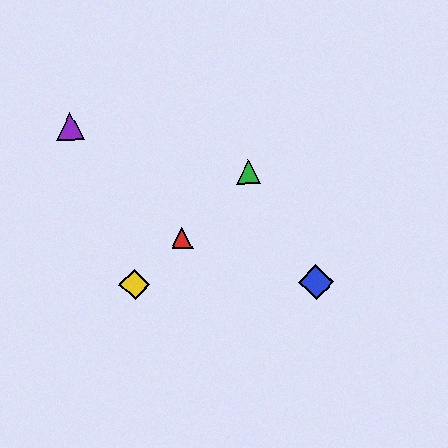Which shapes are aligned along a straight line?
The red triangle, the green triangle, the yellow diamond are aligned along a straight line.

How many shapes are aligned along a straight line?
3 shapes (the red triangle, the green triangle, the yellow diamond) are aligned along a straight line.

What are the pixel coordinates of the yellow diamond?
The yellow diamond is at (135, 285).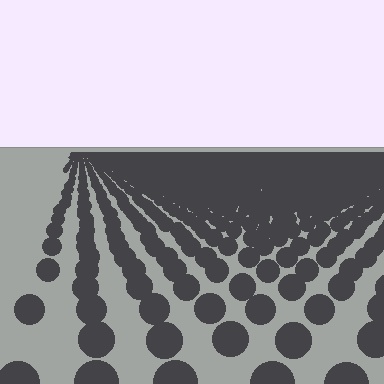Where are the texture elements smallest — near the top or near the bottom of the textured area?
Near the top.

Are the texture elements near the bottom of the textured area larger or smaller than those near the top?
Larger. Near the bottom, elements are closer to the viewer and appear at a bigger on-screen size.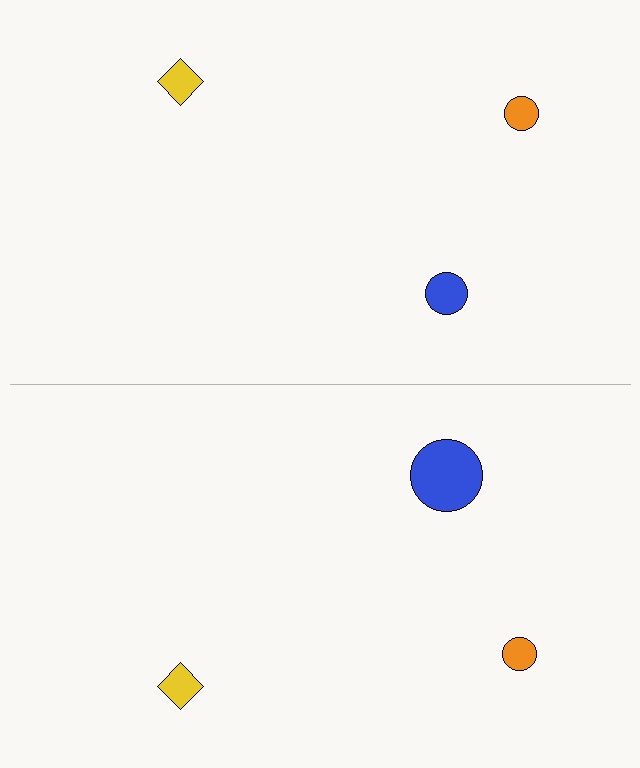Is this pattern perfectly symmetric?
No, the pattern is not perfectly symmetric. The blue circle on the bottom side has a different size than its mirror counterpart.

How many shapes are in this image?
There are 6 shapes in this image.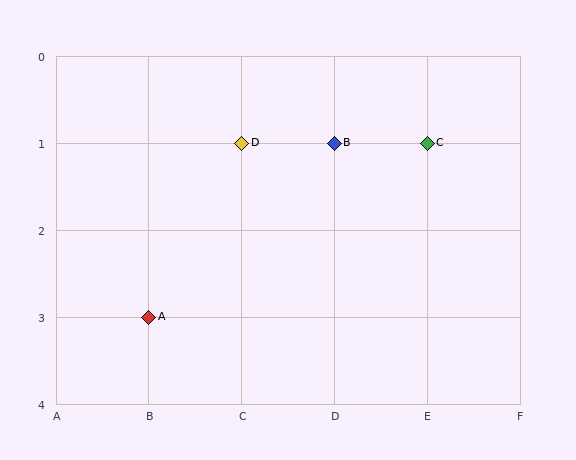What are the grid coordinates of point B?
Point B is at grid coordinates (D, 1).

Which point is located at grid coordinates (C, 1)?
Point D is at (C, 1).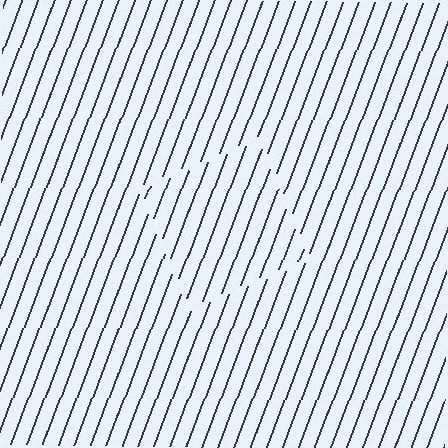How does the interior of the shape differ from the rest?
The interior of the shape contains the same grating, shifted by half a period — the contour is defined by the phase discontinuity where line-ends from the inner and outer gratings abut.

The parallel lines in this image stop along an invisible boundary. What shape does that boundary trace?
An illusory square. The interior of the shape contains the same grating, shifted by half a period — the contour is defined by the phase discontinuity where line-ends from the inner and outer gratings abut.